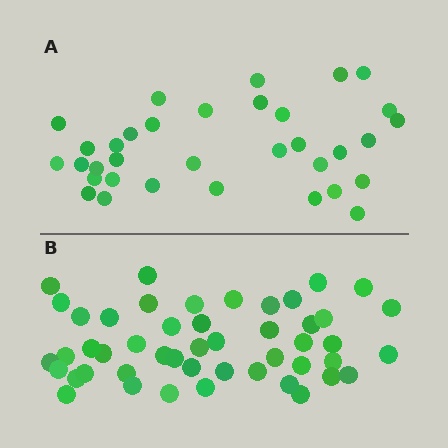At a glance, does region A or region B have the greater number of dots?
Region B (the bottom region) has more dots.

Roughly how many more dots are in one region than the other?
Region B has approximately 15 more dots than region A.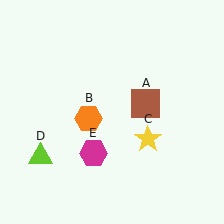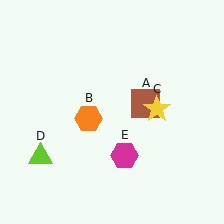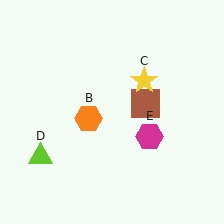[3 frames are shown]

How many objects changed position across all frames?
2 objects changed position: yellow star (object C), magenta hexagon (object E).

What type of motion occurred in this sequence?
The yellow star (object C), magenta hexagon (object E) rotated counterclockwise around the center of the scene.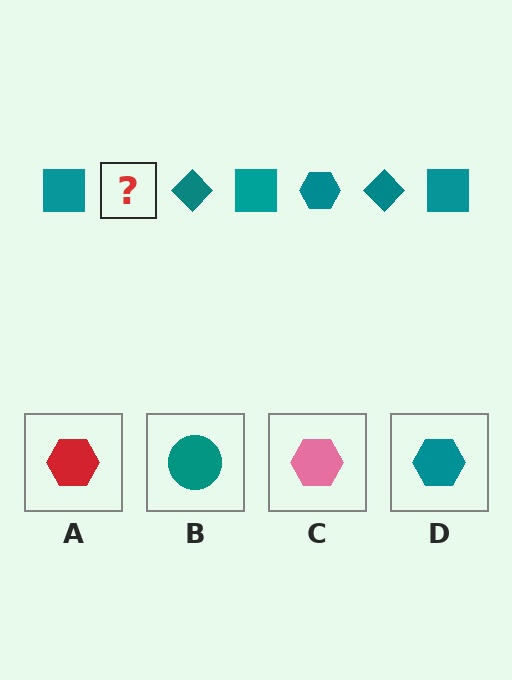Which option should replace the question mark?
Option D.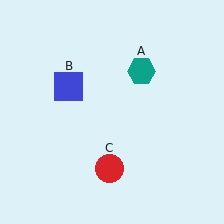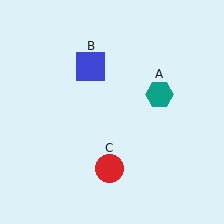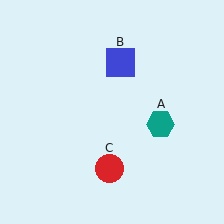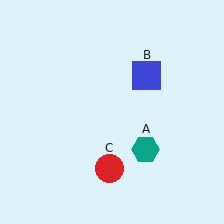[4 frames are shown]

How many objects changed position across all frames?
2 objects changed position: teal hexagon (object A), blue square (object B).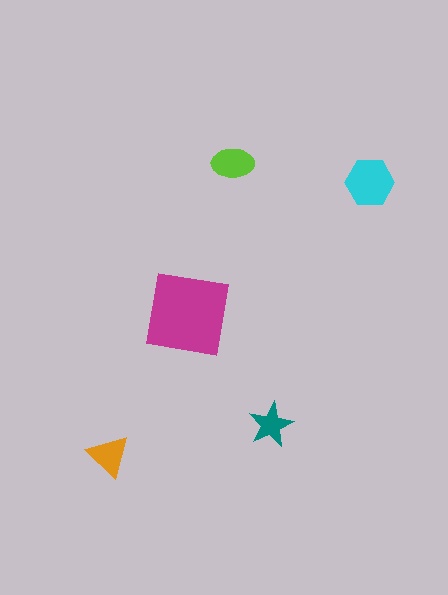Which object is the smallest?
The teal star.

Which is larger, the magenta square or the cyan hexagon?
The magenta square.